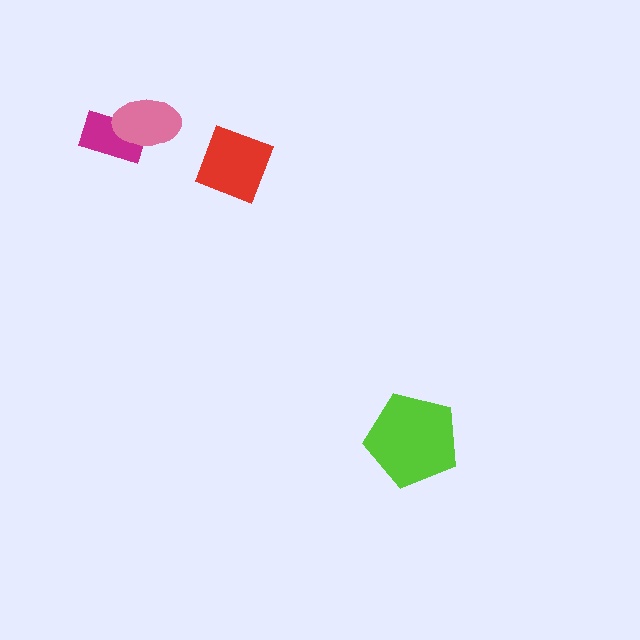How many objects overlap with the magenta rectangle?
1 object overlaps with the magenta rectangle.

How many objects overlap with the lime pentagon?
0 objects overlap with the lime pentagon.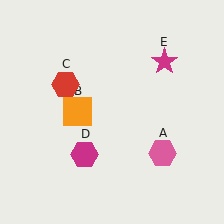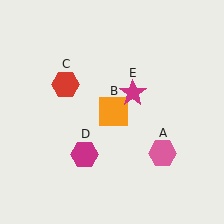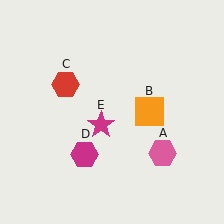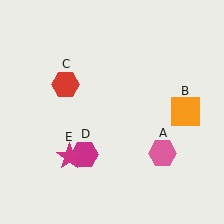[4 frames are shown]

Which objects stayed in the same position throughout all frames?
Pink hexagon (object A) and red hexagon (object C) and magenta hexagon (object D) remained stationary.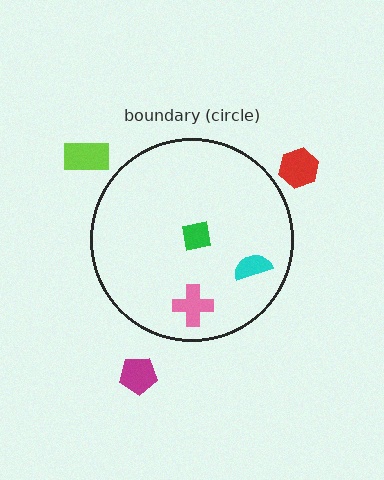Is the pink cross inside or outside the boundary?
Inside.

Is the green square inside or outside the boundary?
Inside.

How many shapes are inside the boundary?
3 inside, 3 outside.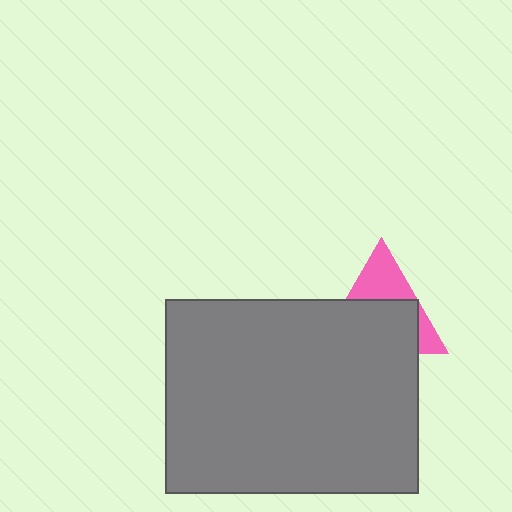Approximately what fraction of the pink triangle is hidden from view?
Roughly 61% of the pink triangle is hidden behind the gray rectangle.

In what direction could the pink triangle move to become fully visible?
The pink triangle could move up. That would shift it out from behind the gray rectangle entirely.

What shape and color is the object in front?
The object in front is a gray rectangle.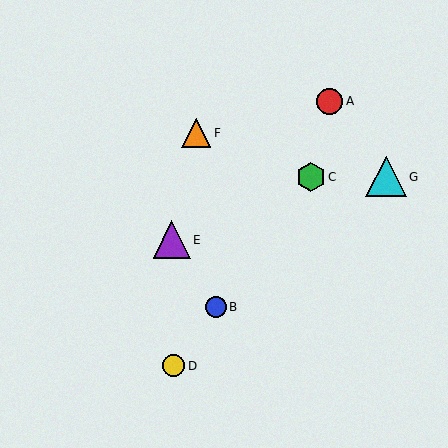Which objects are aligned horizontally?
Objects C, G are aligned horizontally.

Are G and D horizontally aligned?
No, G is at y≈177 and D is at y≈366.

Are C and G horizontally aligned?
Yes, both are at y≈177.